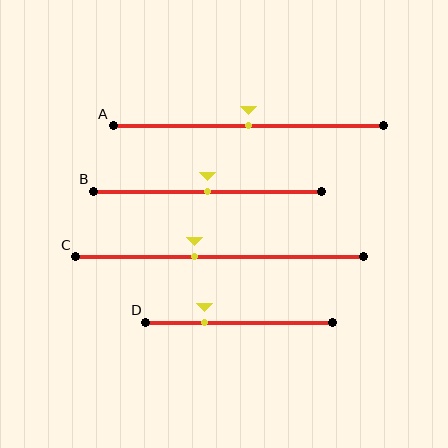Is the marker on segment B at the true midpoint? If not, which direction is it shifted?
Yes, the marker on segment B is at the true midpoint.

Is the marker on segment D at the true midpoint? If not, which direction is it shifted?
No, the marker on segment D is shifted to the left by about 19% of the segment length.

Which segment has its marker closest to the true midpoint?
Segment A has its marker closest to the true midpoint.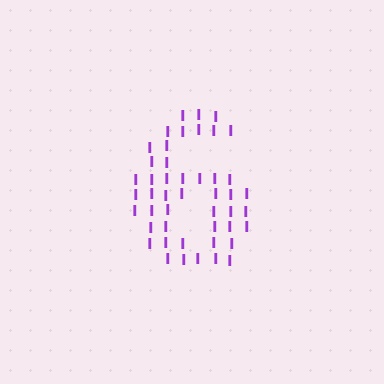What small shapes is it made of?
It is made of small letter I's.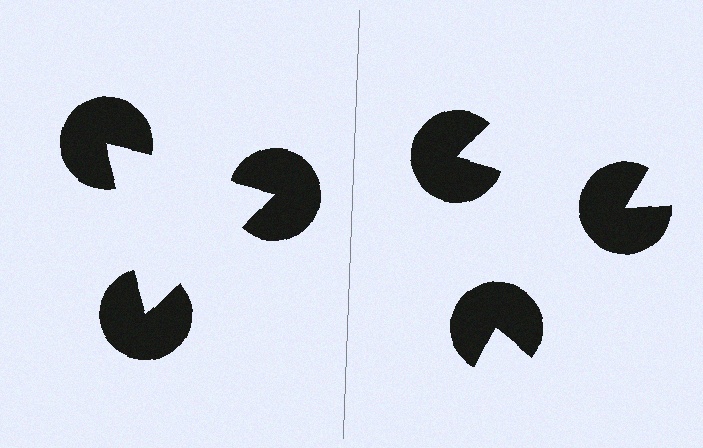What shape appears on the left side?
An illusory triangle.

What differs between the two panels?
The pac-man discs are positioned identically on both sides; only the wedge orientations differ. On the left they align to a triangle; on the right they are misaligned.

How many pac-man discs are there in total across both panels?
6 — 3 on each side.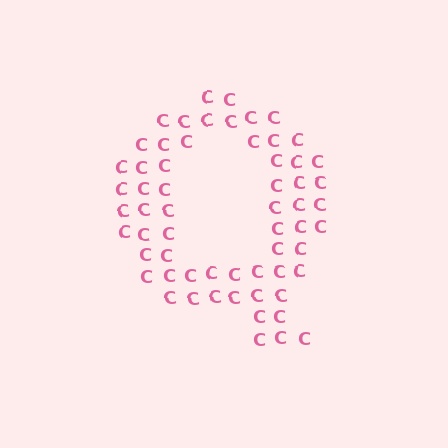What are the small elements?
The small elements are letter C's.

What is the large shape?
The large shape is the letter Q.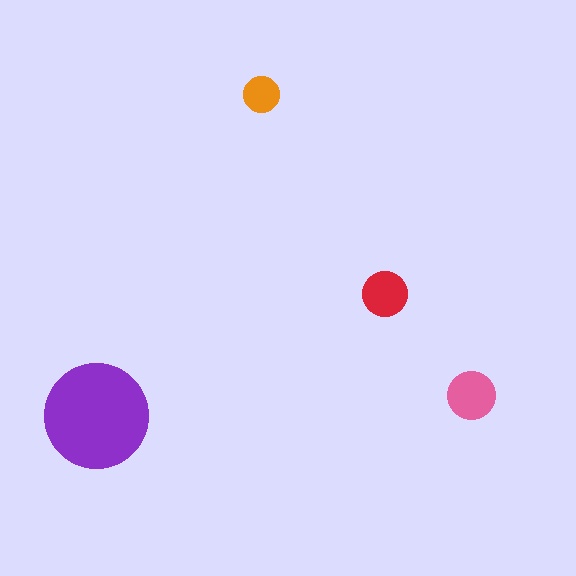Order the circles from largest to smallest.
the purple one, the pink one, the red one, the orange one.